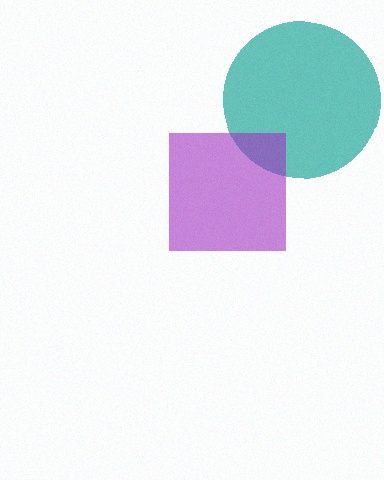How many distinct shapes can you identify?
There are 2 distinct shapes: a teal circle, a purple square.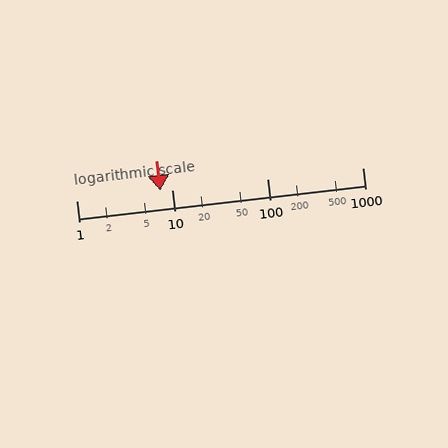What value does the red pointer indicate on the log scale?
The pointer indicates approximately 7.5.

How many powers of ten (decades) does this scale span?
The scale spans 3 decades, from 1 to 1000.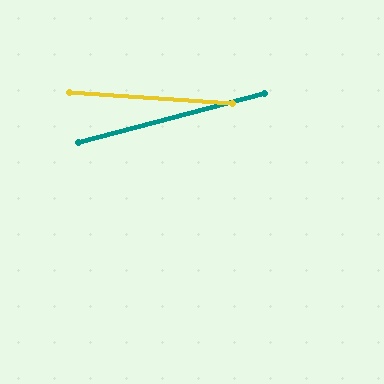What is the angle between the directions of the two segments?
Approximately 19 degrees.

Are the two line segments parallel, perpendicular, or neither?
Neither parallel nor perpendicular — they differ by about 19°.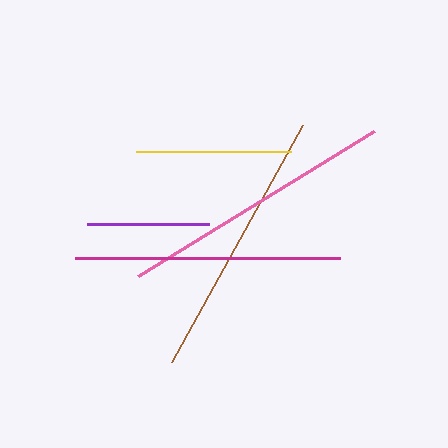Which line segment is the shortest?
The purple line is the shortest at approximately 122 pixels.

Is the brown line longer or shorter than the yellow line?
The brown line is longer than the yellow line.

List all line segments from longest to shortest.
From longest to shortest: pink, brown, magenta, yellow, purple.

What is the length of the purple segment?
The purple segment is approximately 122 pixels long.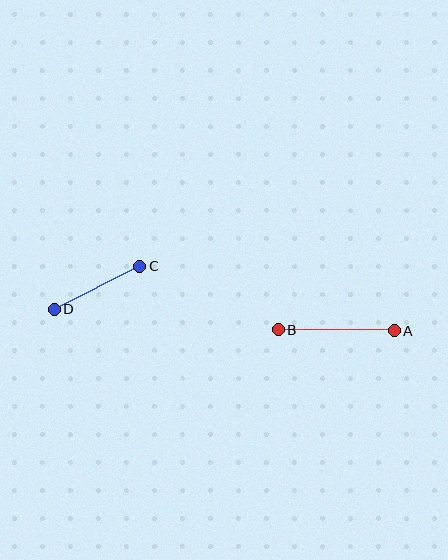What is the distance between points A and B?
The distance is approximately 116 pixels.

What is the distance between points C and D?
The distance is approximately 96 pixels.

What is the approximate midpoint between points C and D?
The midpoint is at approximately (97, 288) pixels.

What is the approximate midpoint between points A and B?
The midpoint is at approximately (336, 330) pixels.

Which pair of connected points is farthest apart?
Points A and B are farthest apart.